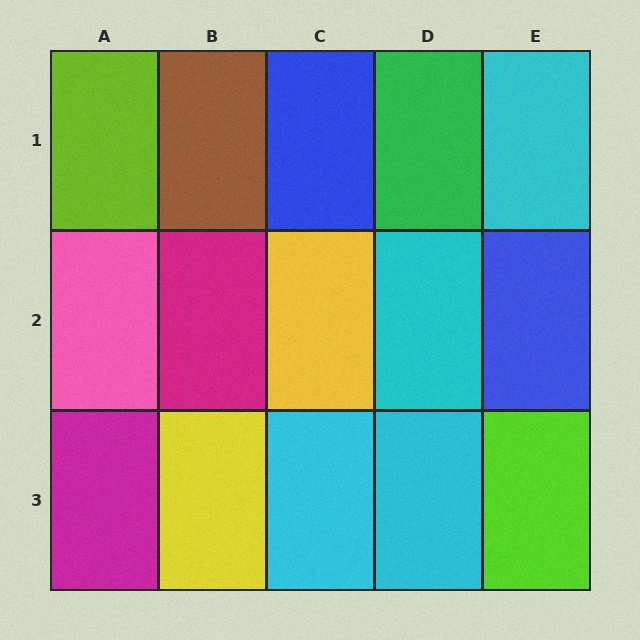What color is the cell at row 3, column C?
Cyan.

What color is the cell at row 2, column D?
Cyan.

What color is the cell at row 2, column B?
Magenta.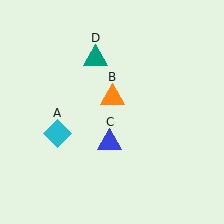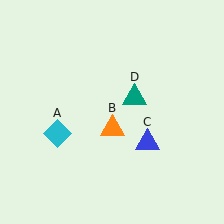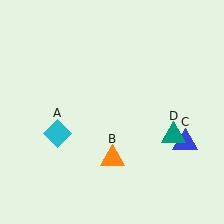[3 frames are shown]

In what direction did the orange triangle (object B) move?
The orange triangle (object B) moved down.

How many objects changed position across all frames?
3 objects changed position: orange triangle (object B), blue triangle (object C), teal triangle (object D).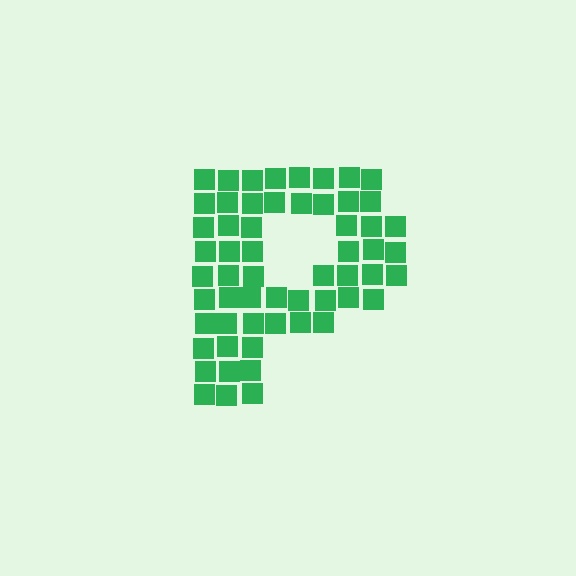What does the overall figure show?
The overall figure shows the letter P.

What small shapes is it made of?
It is made of small squares.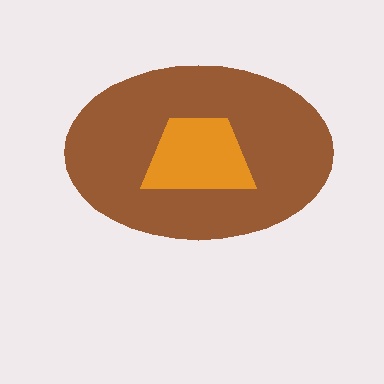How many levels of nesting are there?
2.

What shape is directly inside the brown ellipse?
The orange trapezoid.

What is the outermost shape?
The brown ellipse.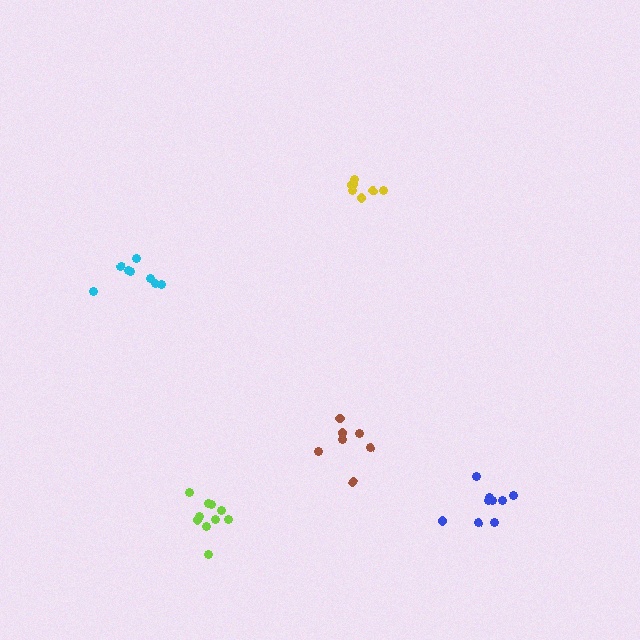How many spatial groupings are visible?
There are 5 spatial groupings.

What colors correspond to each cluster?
The clusters are colored: lime, brown, yellow, blue, cyan.